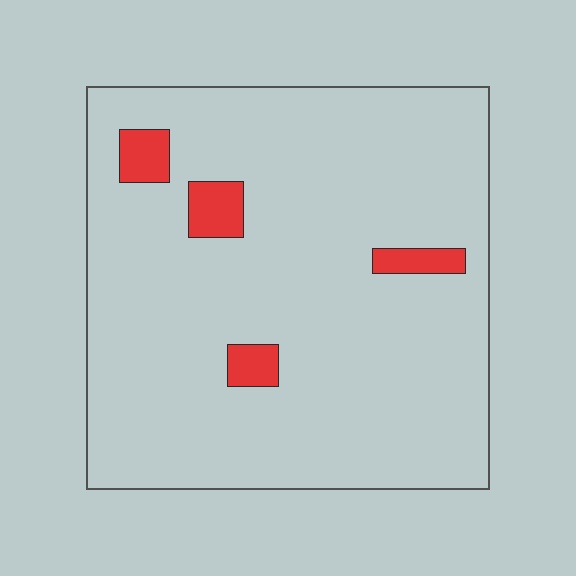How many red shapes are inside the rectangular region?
4.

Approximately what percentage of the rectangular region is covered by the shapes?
Approximately 5%.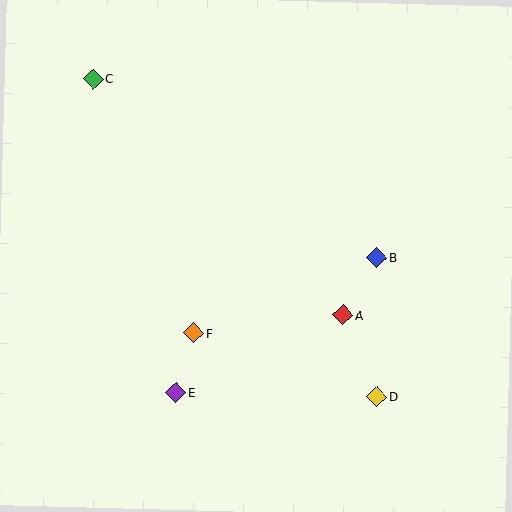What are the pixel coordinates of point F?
Point F is at (194, 333).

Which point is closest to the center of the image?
Point F at (194, 333) is closest to the center.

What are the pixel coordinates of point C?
Point C is at (93, 79).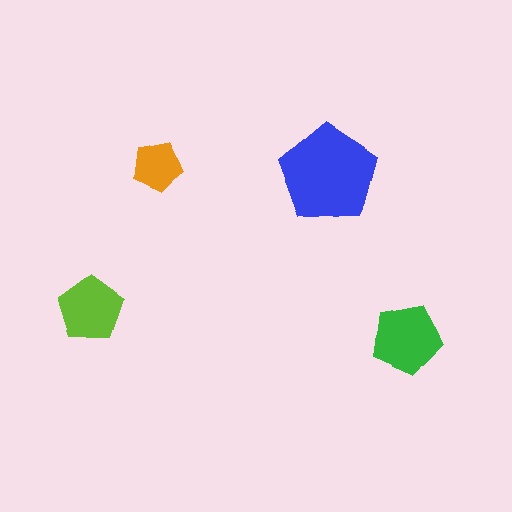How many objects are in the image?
There are 4 objects in the image.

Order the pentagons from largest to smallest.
the blue one, the green one, the lime one, the orange one.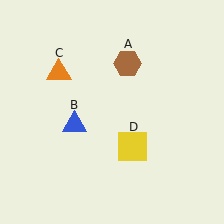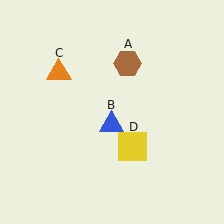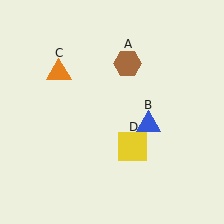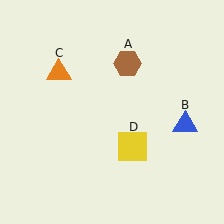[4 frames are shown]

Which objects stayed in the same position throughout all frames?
Brown hexagon (object A) and orange triangle (object C) and yellow square (object D) remained stationary.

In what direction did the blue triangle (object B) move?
The blue triangle (object B) moved right.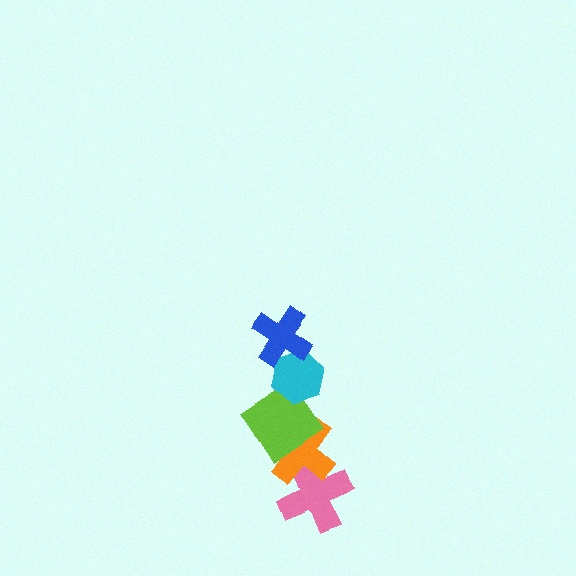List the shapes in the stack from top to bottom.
From top to bottom: the blue cross, the cyan hexagon, the lime diamond, the orange cross, the pink cross.